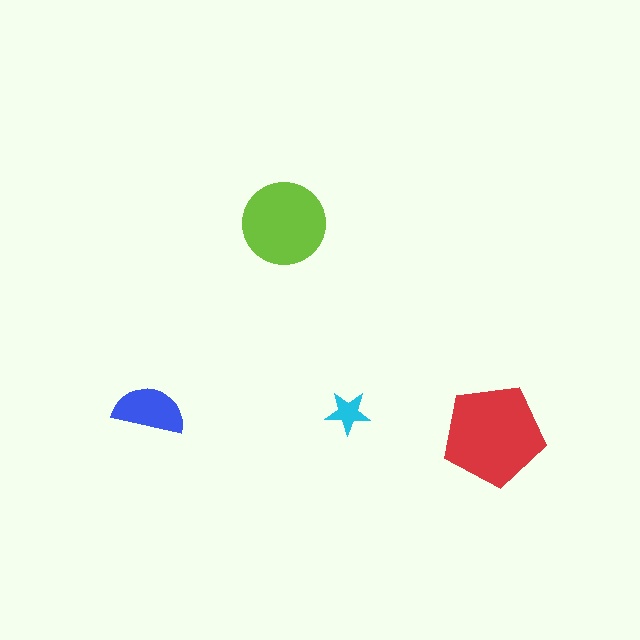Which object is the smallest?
The cyan star.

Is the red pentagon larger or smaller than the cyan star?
Larger.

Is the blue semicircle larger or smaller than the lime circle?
Smaller.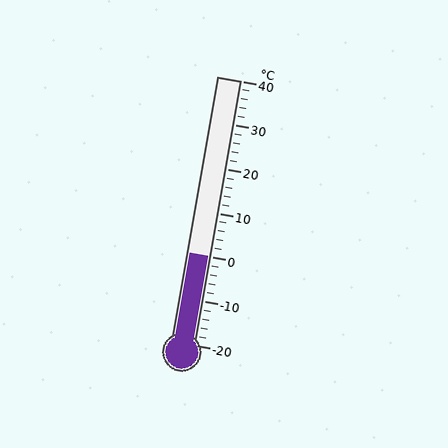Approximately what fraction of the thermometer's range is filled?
The thermometer is filled to approximately 35% of its range.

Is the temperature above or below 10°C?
The temperature is below 10°C.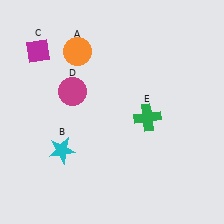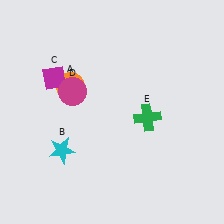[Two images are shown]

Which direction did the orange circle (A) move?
The orange circle (A) moved down.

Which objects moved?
The objects that moved are: the orange circle (A), the magenta diamond (C).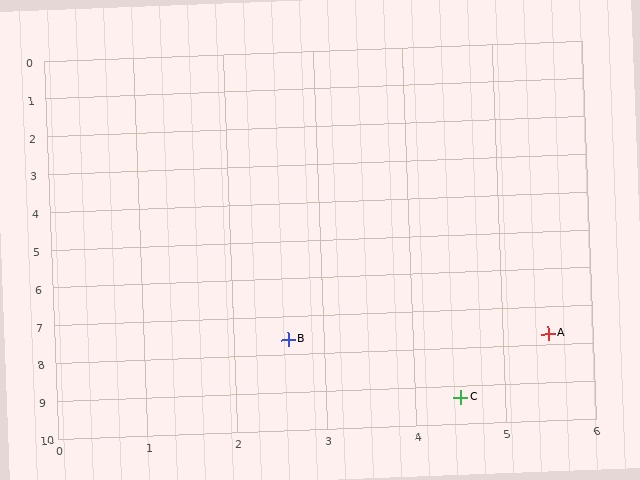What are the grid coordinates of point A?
Point A is at approximately (5.5, 7.7).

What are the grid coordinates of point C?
Point C is at approximately (4.5, 9.3).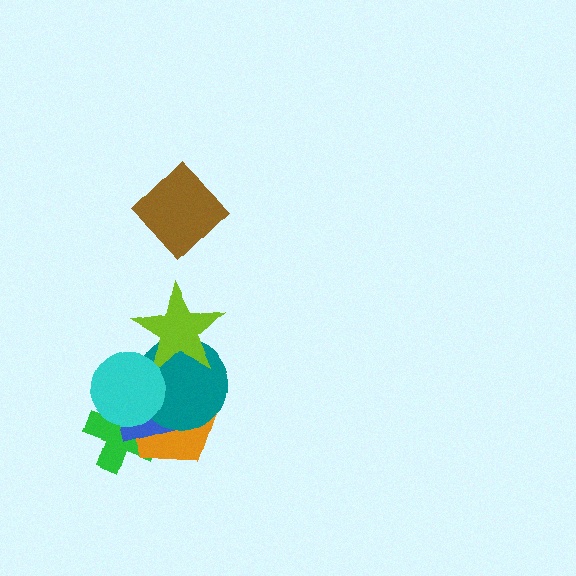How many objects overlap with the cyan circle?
5 objects overlap with the cyan circle.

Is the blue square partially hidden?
Yes, it is partially covered by another shape.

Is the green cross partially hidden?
Yes, it is partially covered by another shape.